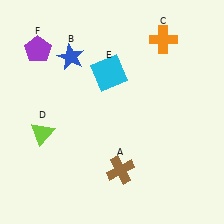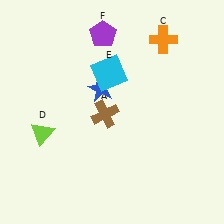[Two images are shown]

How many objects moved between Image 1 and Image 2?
3 objects moved between the two images.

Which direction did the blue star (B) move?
The blue star (B) moved down.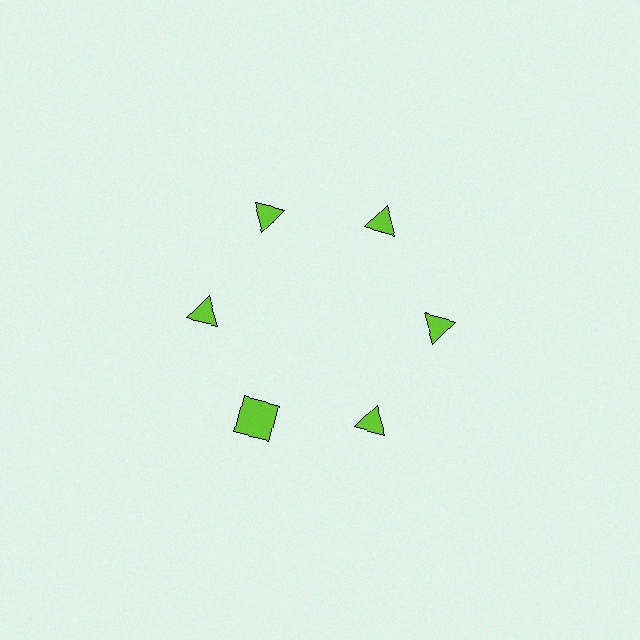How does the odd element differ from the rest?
It has a different shape: square instead of triangle.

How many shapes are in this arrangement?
There are 6 shapes arranged in a ring pattern.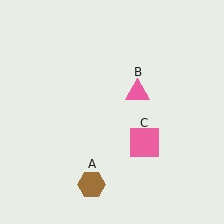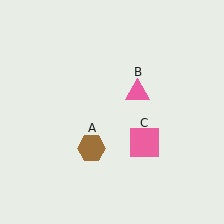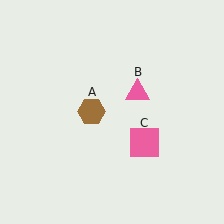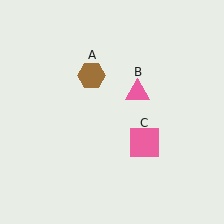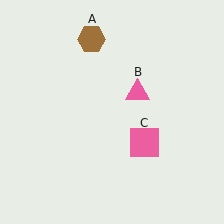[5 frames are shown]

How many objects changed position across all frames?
1 object changed position: brown hexagon (object A).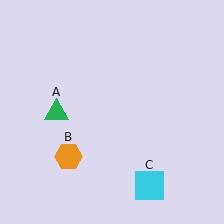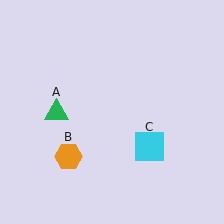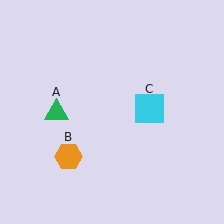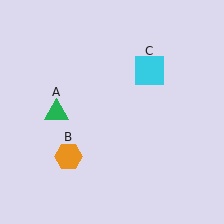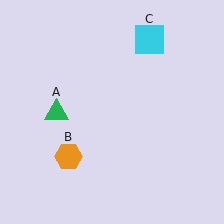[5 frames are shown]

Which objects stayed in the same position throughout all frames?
Green triangle (object A) and orange hexagon (object B) remained stationary.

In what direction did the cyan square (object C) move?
The cyan square (object C) moved up.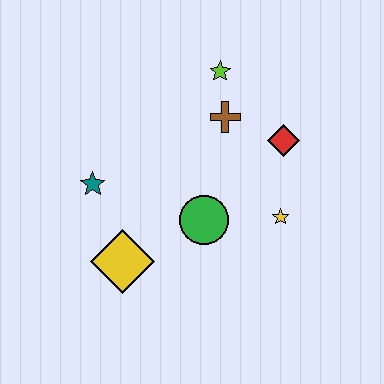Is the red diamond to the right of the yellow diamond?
Yes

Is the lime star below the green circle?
No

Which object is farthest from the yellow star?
The teal star is farthest from the yellow star.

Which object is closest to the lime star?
The brown cross is closest to the lime star.